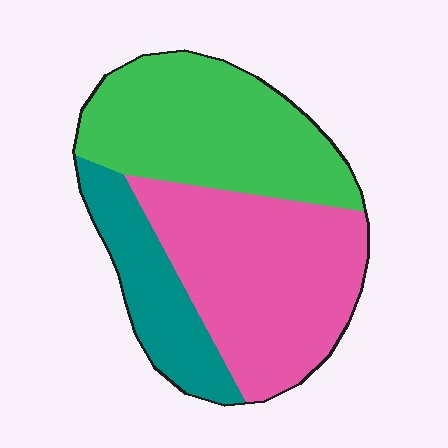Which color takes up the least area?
Teal, at roughly 20%.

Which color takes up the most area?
Pink, at roughly 45%.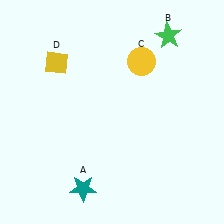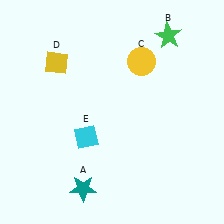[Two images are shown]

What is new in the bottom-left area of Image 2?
A cyan diamond (E) was added in the bottom-left area of Image 2.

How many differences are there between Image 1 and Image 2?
There is 1 difference between the two images.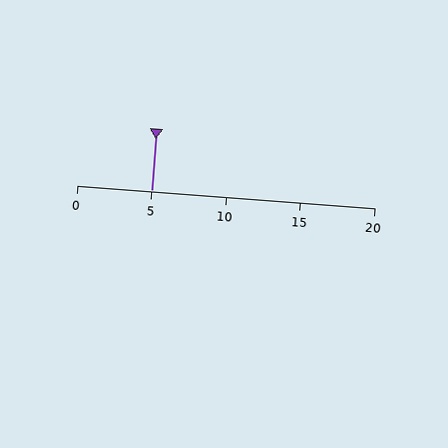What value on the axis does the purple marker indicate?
The marker indicates approximately 5.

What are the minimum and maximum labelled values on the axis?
The axis runs from 0 to 20.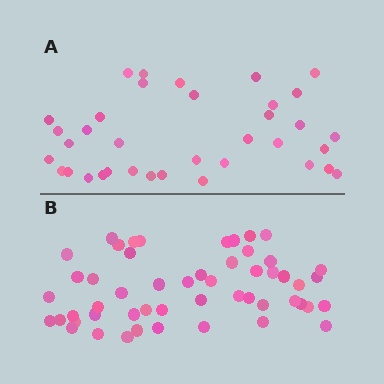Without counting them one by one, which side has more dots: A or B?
Region B (the bottom region) has more dots.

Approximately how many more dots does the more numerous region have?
Region B has approximately 15 more dots than region A.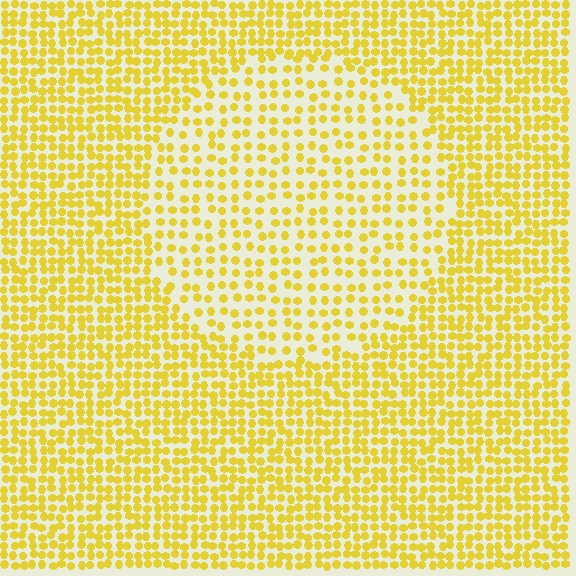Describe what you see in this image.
The image contains small yellow elements arranged at two different densities. A circle-shaped region is visible where the elements are less densely packed than the surrounding area.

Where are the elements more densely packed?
The elements are more densely packed outside the circle boundary.